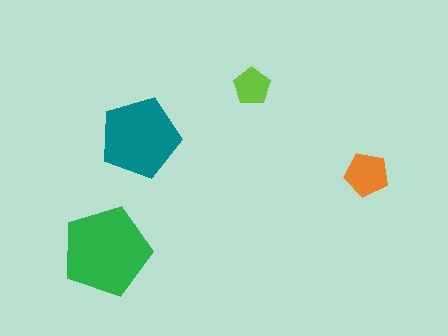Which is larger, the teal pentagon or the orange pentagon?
The teal one.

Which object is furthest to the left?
The green pentagon is leftmost.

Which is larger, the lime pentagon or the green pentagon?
The green one.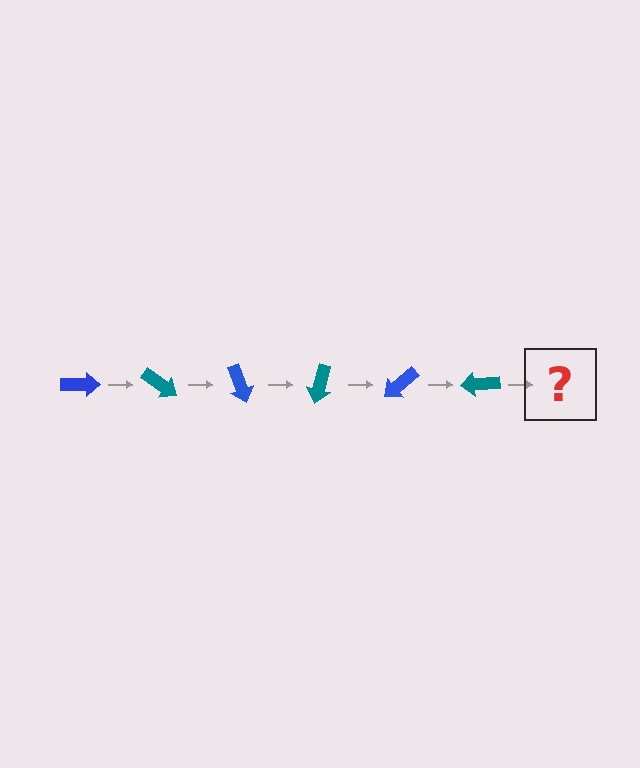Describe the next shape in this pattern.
It should be a blue arrow, rotated 210 degrees from the start.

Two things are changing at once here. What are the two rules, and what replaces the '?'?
The two rules are that it rotates 35 degrees each step and the color cycles through blue and teal. The '?' should be a blue arrow, rotated 210 degrees from the start.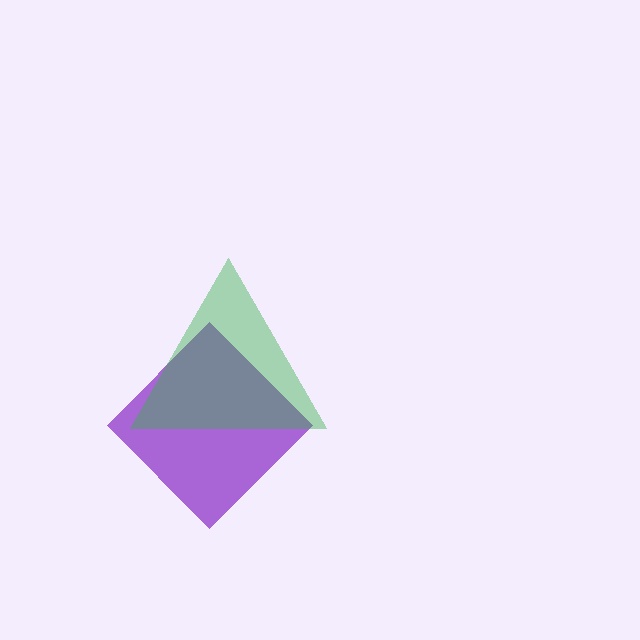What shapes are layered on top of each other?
The layered shapes are: a purple diamond, a green triangle.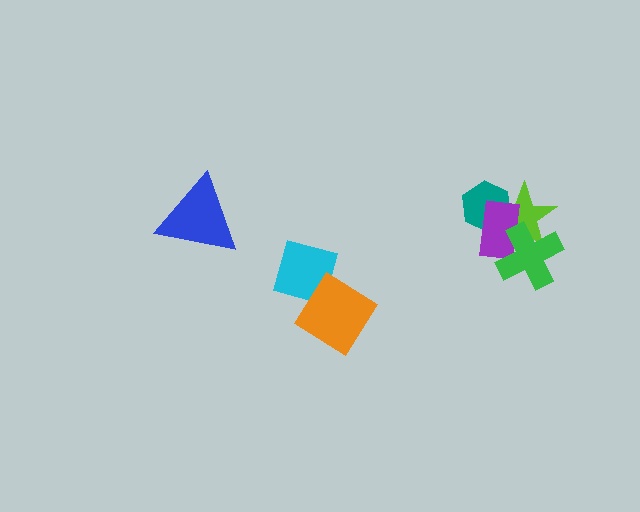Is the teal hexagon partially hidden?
Yes, it is partially covered by another shape.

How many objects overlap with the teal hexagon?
2 objects overlap with the teal hexagon.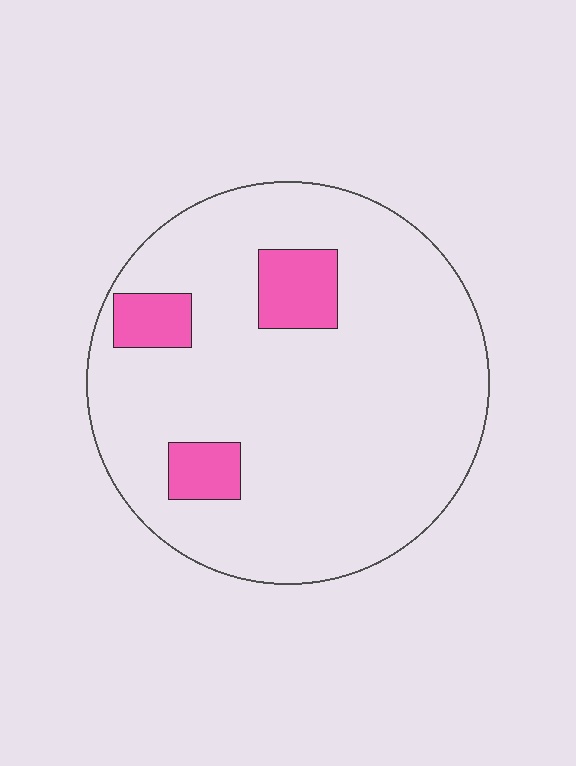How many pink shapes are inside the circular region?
3.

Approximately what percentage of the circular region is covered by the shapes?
Approximately 10%.